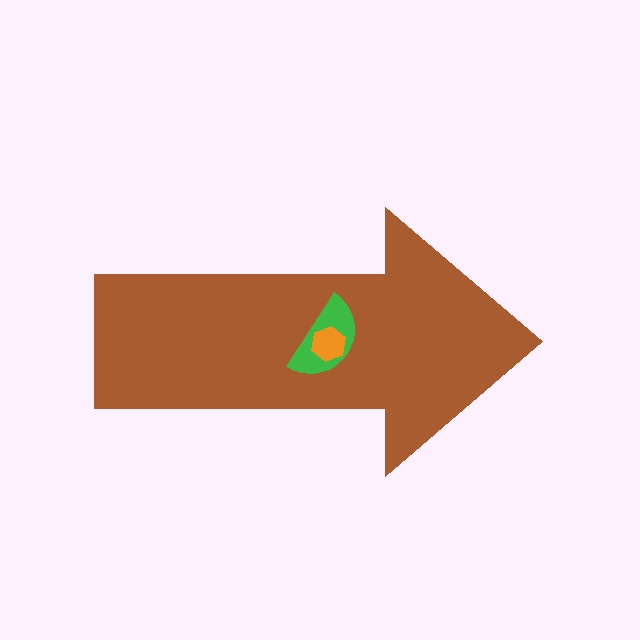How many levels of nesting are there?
3.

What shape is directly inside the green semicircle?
The orange hexagon.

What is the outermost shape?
The brown arrow.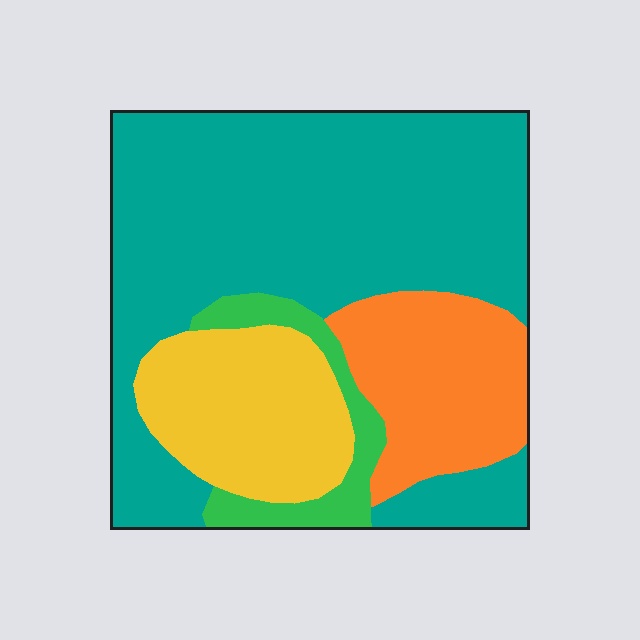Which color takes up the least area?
Green, at roughly 10%.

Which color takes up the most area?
Teal, at roughly 60%.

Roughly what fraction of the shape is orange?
Orange covers around 15% of the shape.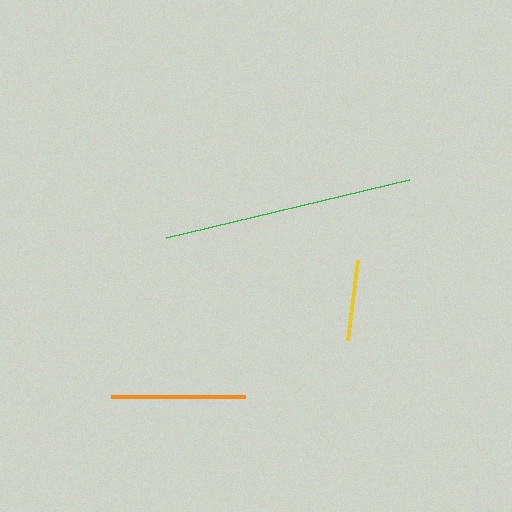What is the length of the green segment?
The green segment is approximately 250 pixels long.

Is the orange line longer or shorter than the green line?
The green line is longer than the orange line.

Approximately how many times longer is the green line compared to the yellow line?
The green line is approximately 3.1 times the length of the yellow line.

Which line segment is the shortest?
The yellow line is the shortest at approximately 81 pixels.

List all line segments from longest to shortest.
From longest to shortest: green, orange, yellow.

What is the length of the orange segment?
The orange segment is approximately 134 pixels long.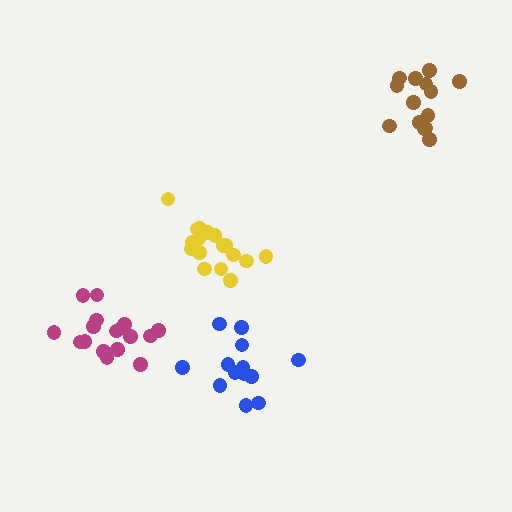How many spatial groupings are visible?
There are 4 spatial groupings.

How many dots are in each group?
Group 1: 17 dots, Group 2: 13 dots, Group 3: 17 dots, Group 4: 14 dots (61 total).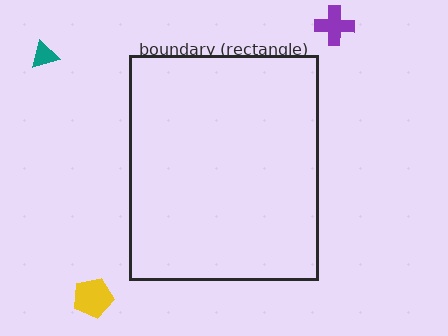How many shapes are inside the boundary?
0 inside, 3 outside.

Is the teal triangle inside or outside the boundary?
Outside.